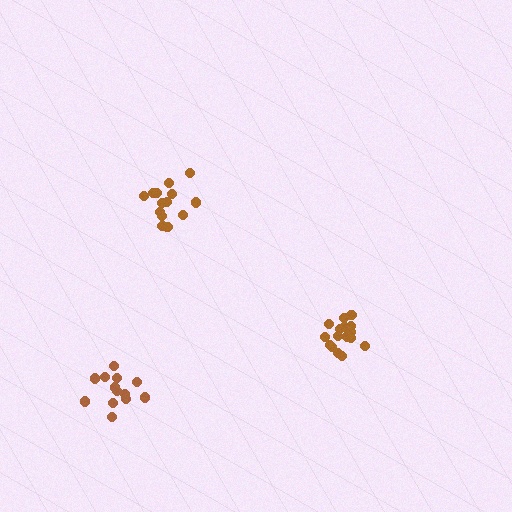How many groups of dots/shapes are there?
There are 3 groups.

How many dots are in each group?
Group 1: 16 dots, Group 2: 15 dots, Group 3: 14 dots (45 total).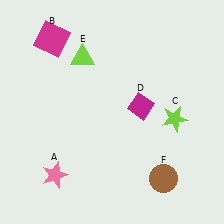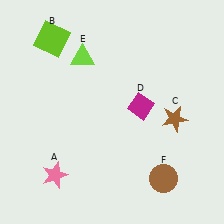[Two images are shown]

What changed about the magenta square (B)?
In Image 1, B is magenta. In Image 2, it changed to lime.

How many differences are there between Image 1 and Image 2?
There are 2 differences between the two images.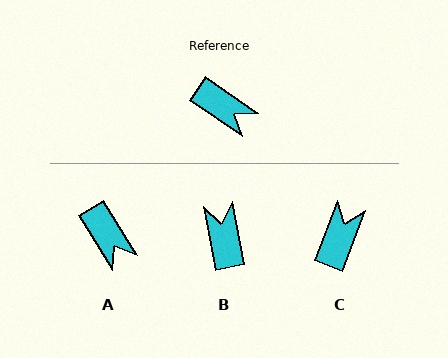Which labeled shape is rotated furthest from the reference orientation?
B, about 135 degrees away.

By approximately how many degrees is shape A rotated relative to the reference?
Approximately 24 degrees clockwise.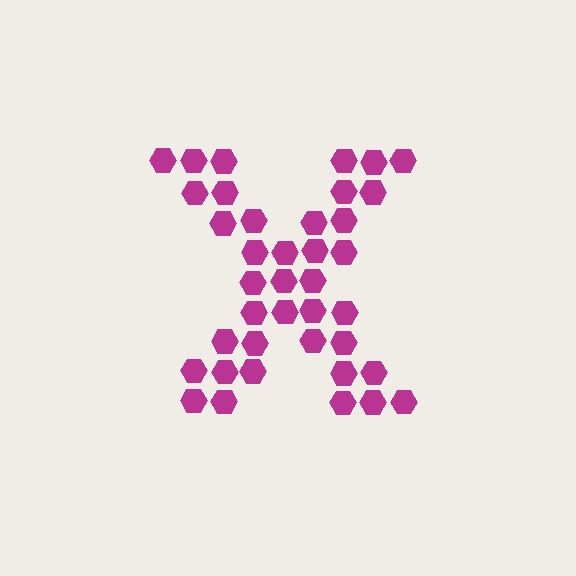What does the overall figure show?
The overall figure shows the letter X.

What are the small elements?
The small elements are hexagons.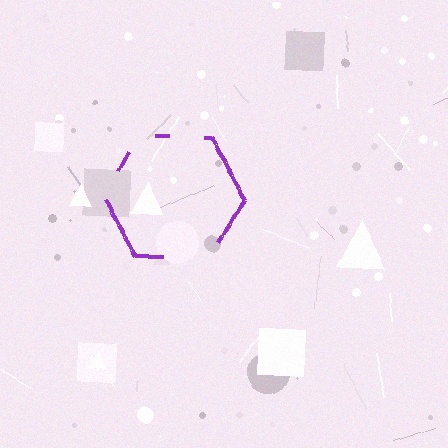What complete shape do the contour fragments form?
The contour fragments form a hexagon.